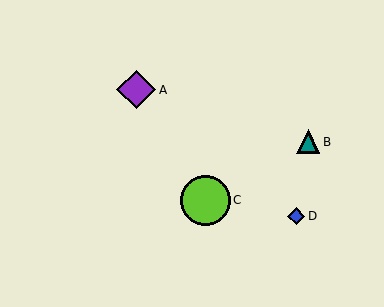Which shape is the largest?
The lime circle (labeled C) is the largest.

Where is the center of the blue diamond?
The center of the blue diamond is at (296, 216).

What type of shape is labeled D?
Shape D is a blue diamond.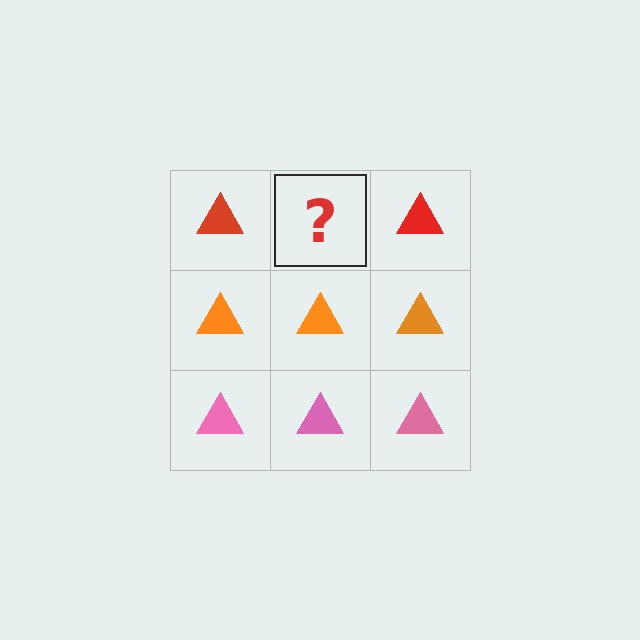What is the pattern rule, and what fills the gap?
The rule is that each row has a consistent color. The gap should be filled with a red triangle.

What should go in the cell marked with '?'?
The missing cell should contain a red triangle.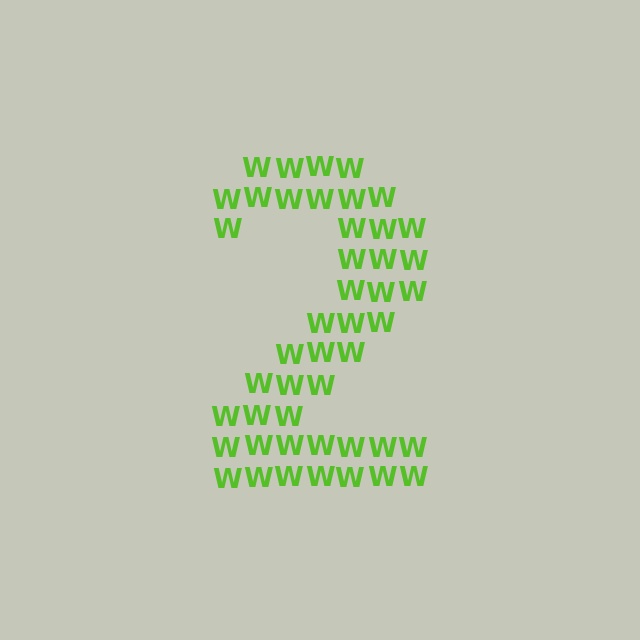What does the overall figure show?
The overall figure shows the digit 2.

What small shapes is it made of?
It is made of small letter W's.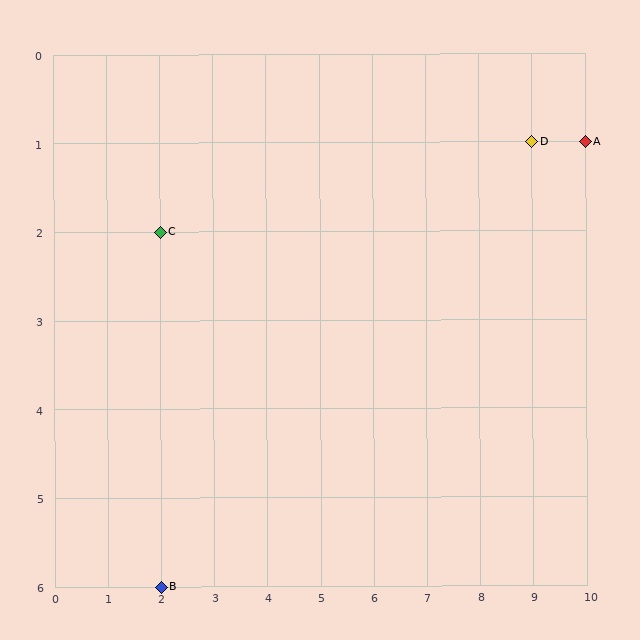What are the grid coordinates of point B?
Point B is at grid coordinates (2, 6).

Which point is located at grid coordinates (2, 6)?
Point B is at (2, 6).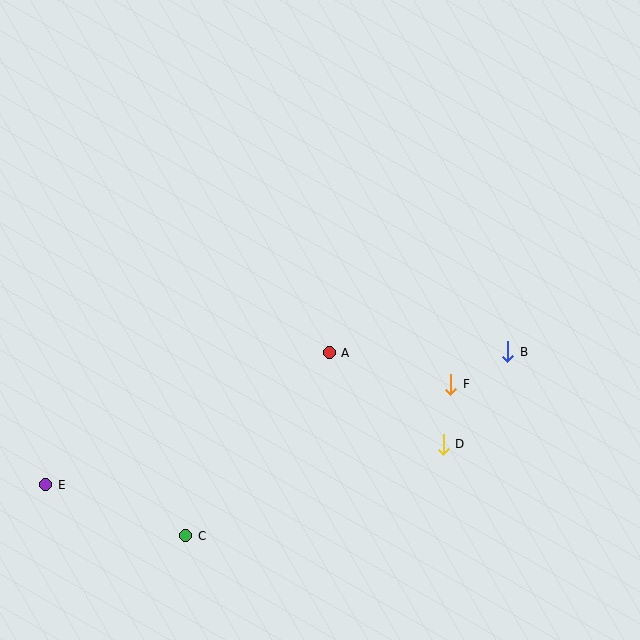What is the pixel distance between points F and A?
The distance between F and A is 125 pixels.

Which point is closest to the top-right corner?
Point B is closest to the top-right corner.